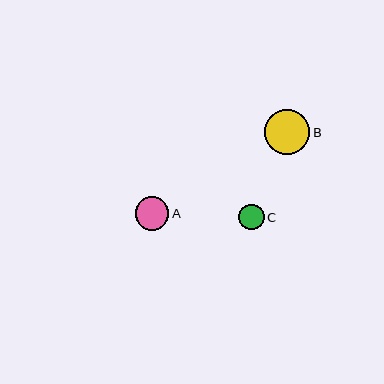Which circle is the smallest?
Circle C is the smallest with a size of approximately 25 pixels.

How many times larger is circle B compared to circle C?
Circle B is approximately 1.8 times the size of circle C.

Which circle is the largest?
Circle B is the largest with a size of approximately 45 pixels.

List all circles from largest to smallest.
From largest to smallest: B, A, C.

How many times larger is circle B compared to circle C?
Circle B is approximately 1.8 times the size of circle C.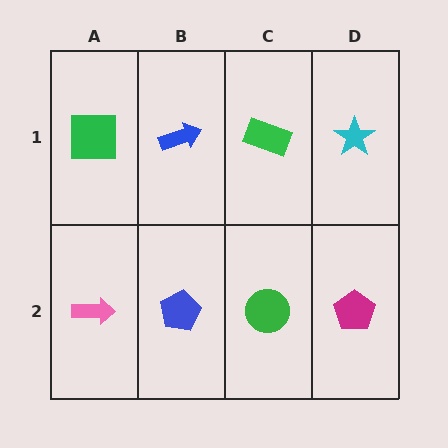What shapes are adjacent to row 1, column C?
A green circle (row 2, column C), a blue arrow (row 1, column B), a cyan star (row 1, column D).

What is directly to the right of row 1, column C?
A cyan star.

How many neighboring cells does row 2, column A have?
2.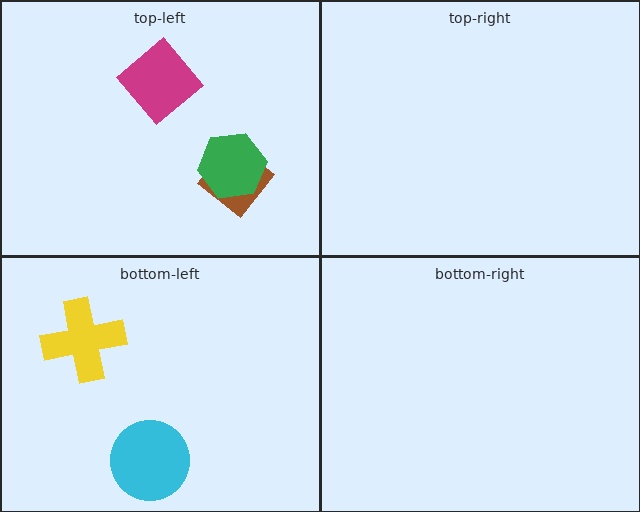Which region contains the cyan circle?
The bottom-left region.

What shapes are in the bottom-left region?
The cyan circle, the yellow cross.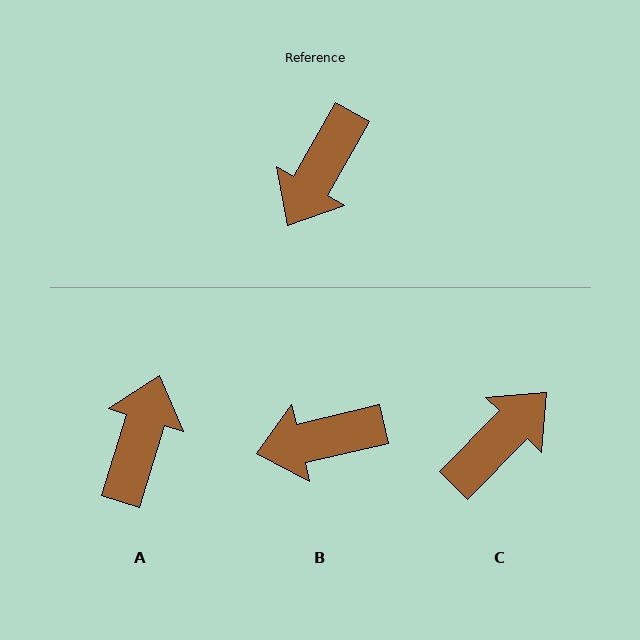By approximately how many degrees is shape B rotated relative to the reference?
Approximately 47 degrees clockwise.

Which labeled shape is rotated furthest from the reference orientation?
A, about 167 degrees away.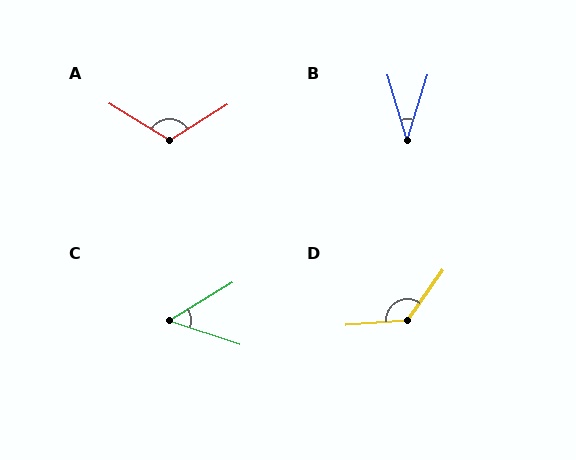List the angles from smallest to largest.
B (34°), C (50°), A (116°), D (130°).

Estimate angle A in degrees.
Approximately 116 degrees.